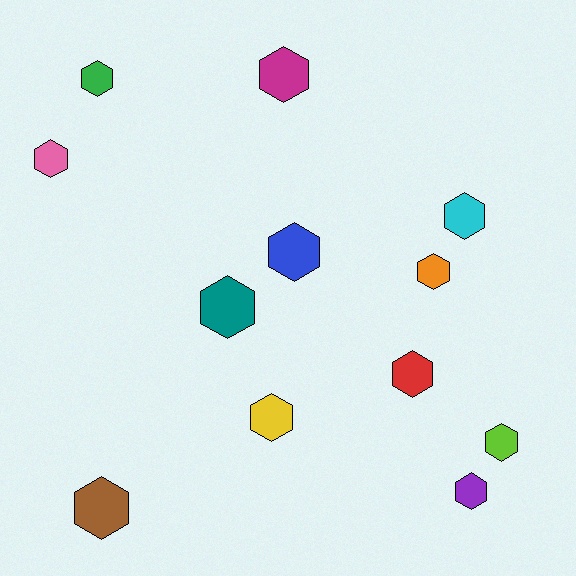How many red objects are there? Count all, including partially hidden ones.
There is 1 red object.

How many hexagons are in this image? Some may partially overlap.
There are 12 hexagons.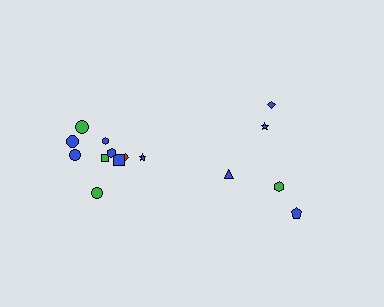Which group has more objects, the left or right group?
The left group.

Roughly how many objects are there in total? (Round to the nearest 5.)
Roughly 15 objects in total.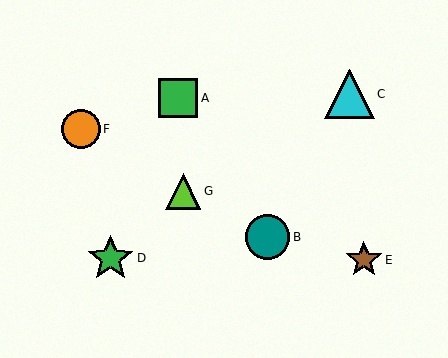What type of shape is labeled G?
Shape G is a lime triangle.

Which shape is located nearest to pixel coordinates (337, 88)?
The cyan triangle (labeled C) at (349, 94) is nearest to that location.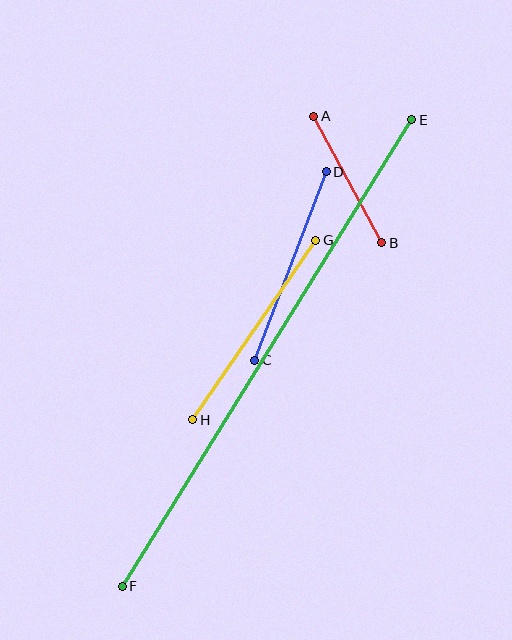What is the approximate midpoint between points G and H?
The midpoint is at approximately (254, 330) pixels.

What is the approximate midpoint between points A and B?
The midpoint is at approximately (348, 179) pixels.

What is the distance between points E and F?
The distance is approximately 549 pixels.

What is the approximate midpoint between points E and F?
The midpoint is at approximately (267, 353) pixels.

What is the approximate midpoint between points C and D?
The midpoint is at approximately (290, 266) pixels.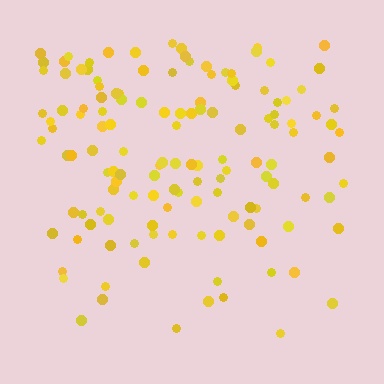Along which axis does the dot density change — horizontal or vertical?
Vertical.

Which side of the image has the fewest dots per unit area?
The bottom.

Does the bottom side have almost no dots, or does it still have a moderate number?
Still a moderate number, just noticeably fewer than the top.